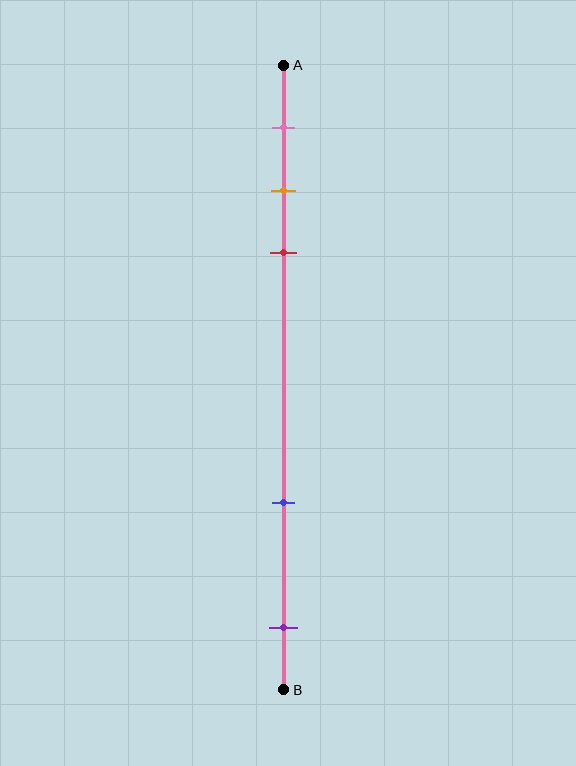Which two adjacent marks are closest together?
The orange and red marks are the closest adjacent pair.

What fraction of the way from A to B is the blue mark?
The blue mark is approximately 70% (0.7) of the way from A to B.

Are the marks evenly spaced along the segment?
No, the marks are not evenly spaced.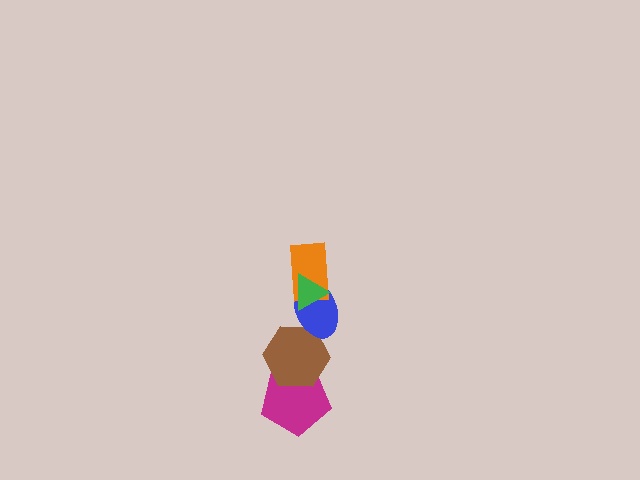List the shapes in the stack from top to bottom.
From top to bottom: the green triangle, the orange rectangle, the blue ellipse, the brown hexagon, the magenta pentagon.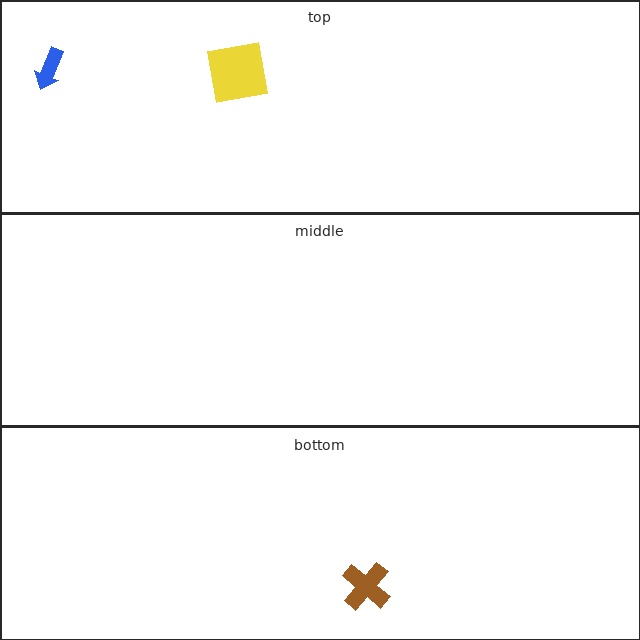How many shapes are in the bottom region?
1.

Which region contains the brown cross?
The bottom region.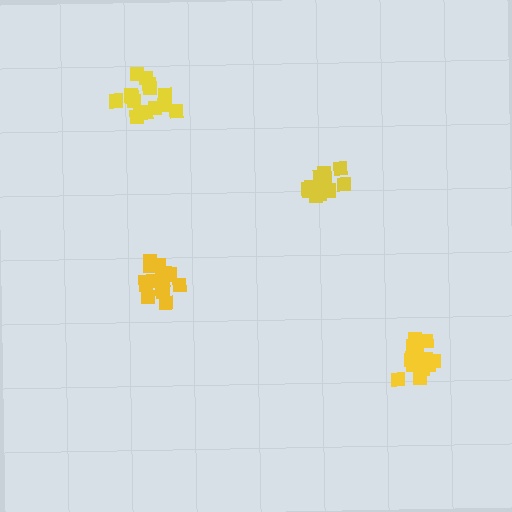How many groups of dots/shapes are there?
There are 4 groups.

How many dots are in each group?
Group 1: 14 dots, Group 2: 16 dots, Group 3: 13 dots, Group 4: 15 dots (58 total).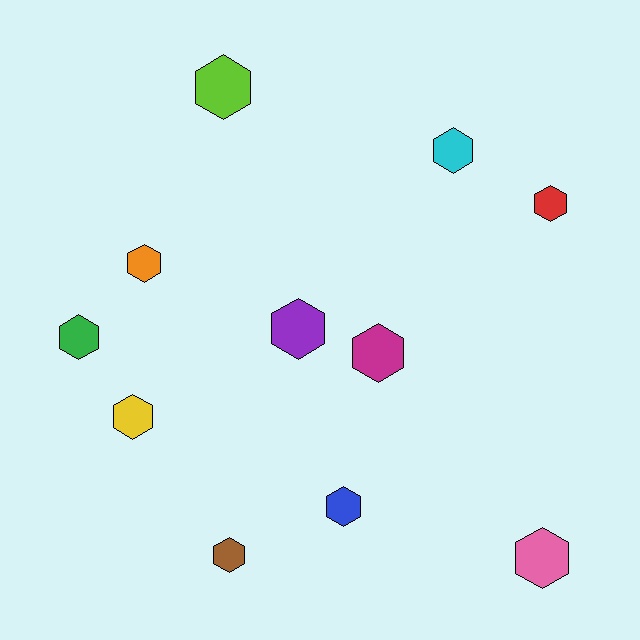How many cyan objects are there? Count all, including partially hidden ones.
There is 1 cyan object.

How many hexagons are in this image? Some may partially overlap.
There are 11 hexagons.